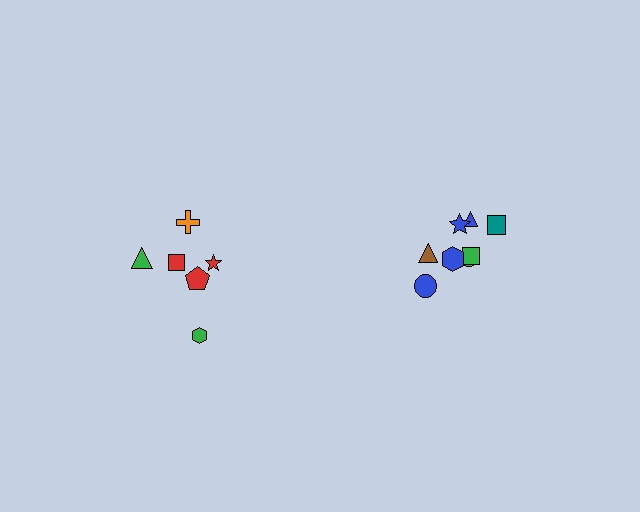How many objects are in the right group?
There are 8 objects.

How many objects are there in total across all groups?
There are 14 objects.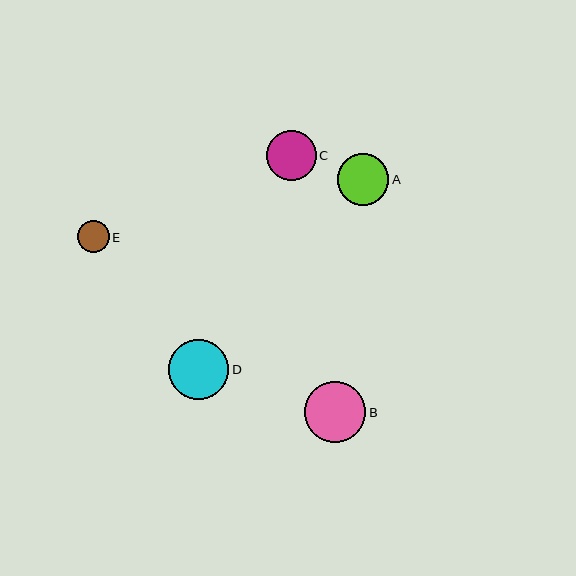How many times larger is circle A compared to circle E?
Circle A is approximately 1.6 times the size of circle E.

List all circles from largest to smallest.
From largest to smallest: B, D, A, C, E.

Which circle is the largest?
Circle B is the largest with a size of approximately 62 pixels.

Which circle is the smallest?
Circle E is the smallest with a size of approximately 32 pixels.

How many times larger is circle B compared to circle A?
Circle B is approximately 1.2 times the size of circle A.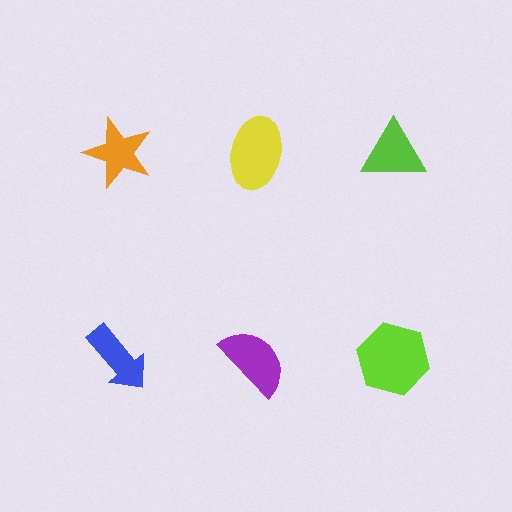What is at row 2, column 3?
A lime hexagon.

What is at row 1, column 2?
A yellow ellipse.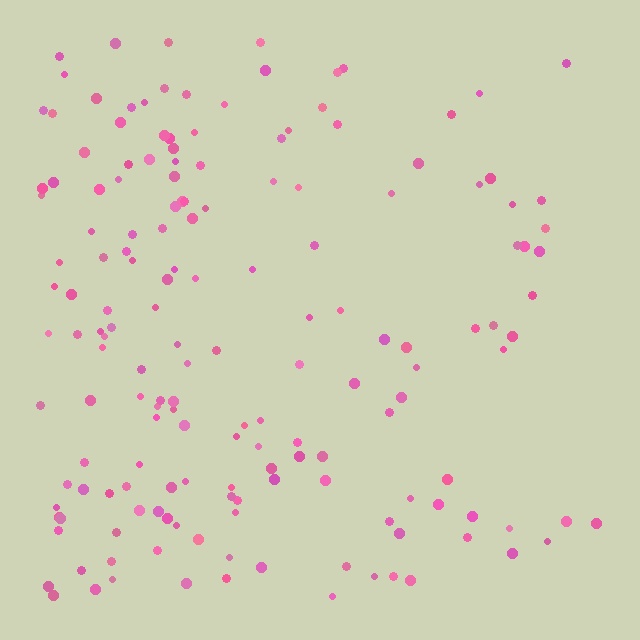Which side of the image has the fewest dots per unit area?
The right.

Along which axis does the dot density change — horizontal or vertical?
Horizontal.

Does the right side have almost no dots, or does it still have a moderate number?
Still a moderate number, just noticeably fewer than the left.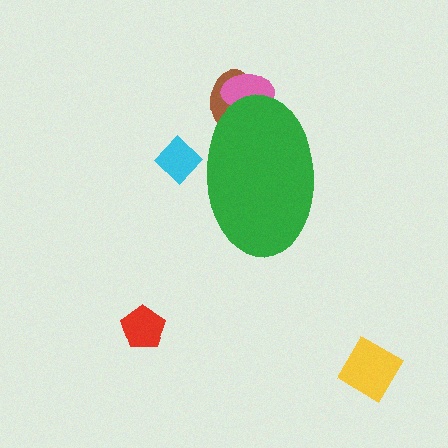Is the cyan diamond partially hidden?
Yes, the cyan diamond is partially hidden behind the green ellipse.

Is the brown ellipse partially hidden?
Yes, the brown ellipse is partially hidden behind the green ellipse.